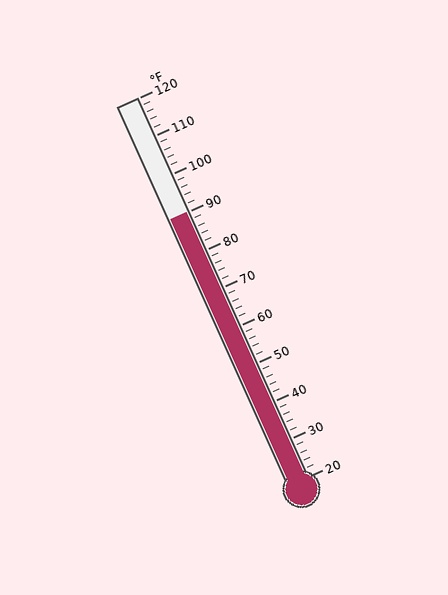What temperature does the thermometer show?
The thermometer shows approximately 90°F.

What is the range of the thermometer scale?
The thermometer scale ranges from 20°F to 120°F.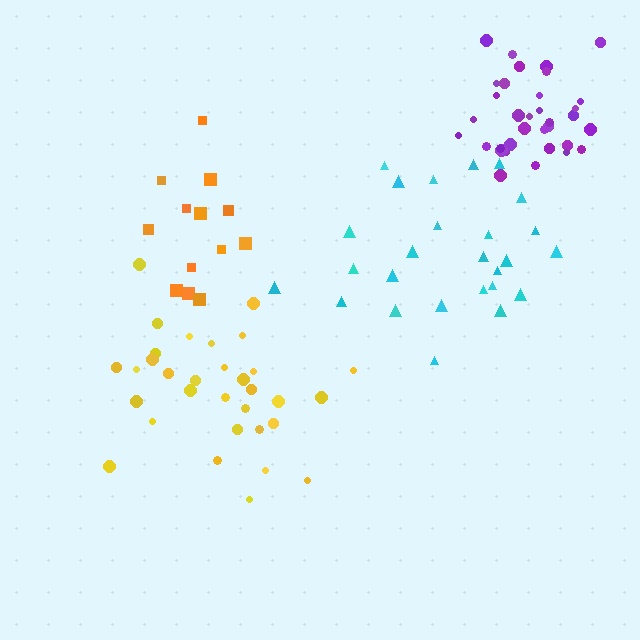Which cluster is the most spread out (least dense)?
Orange.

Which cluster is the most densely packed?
Purple.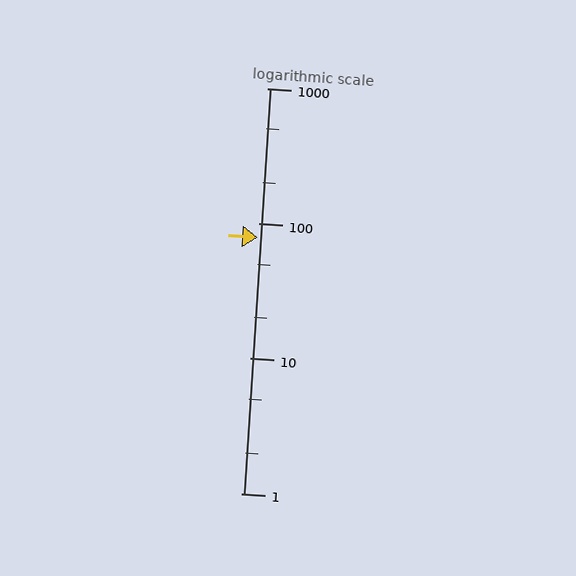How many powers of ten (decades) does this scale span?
The scale spans 3 decades, from 1 to 1000.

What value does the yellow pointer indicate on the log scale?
The pointer indicates approximately 78.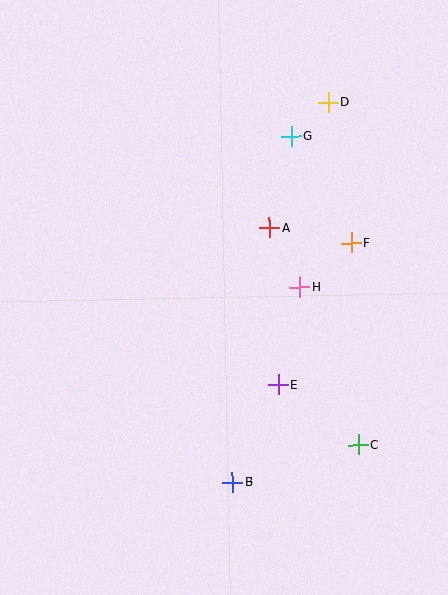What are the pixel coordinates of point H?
Point H is at (300, 287).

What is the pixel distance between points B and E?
The distance between B and E is 108 pixels.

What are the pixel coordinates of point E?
Point E is at (278, 385).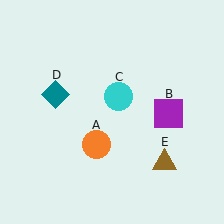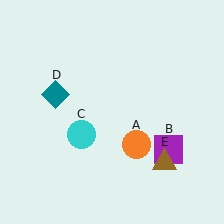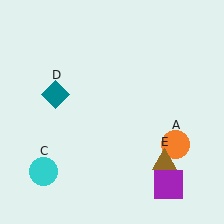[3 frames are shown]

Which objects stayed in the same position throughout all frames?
Teal diamond (object D) and brown triangle (object E) remained stationary.